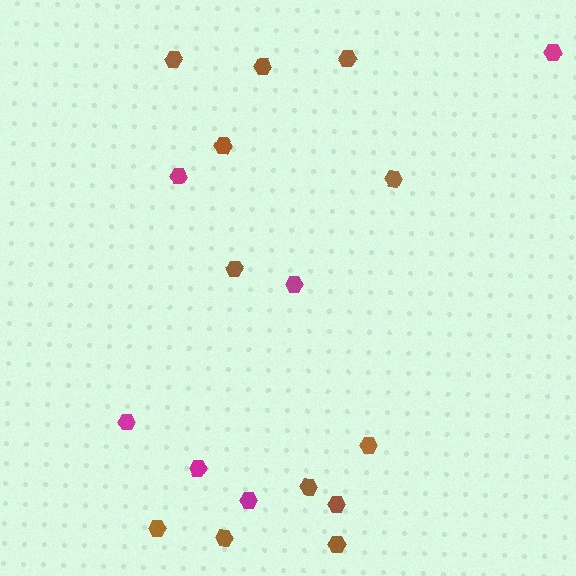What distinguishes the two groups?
There are 2 groups: one group of magenta hexagons (6) and one group of brown hexagons (12).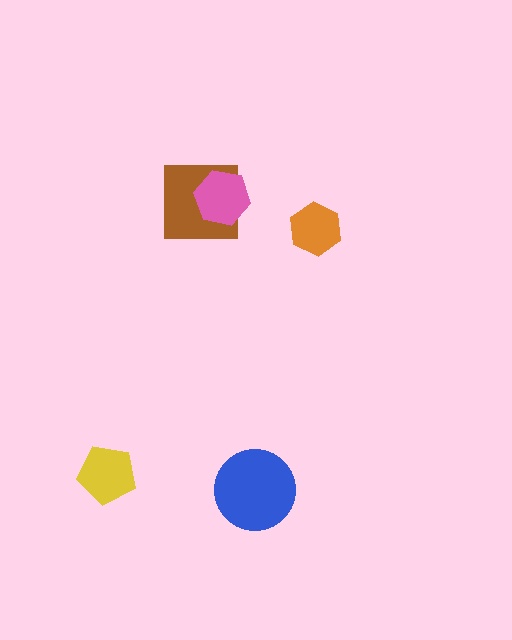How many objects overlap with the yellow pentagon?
0 objects overlap with the yellow pentagon.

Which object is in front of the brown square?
The pink hexagon is in front of the brown square.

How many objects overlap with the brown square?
1 object overlaps with the brown square.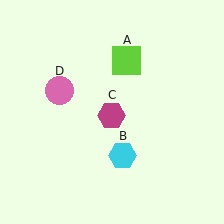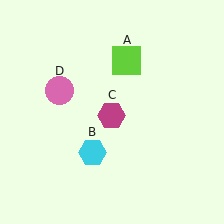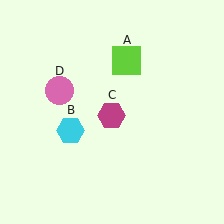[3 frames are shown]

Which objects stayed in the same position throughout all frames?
Lime square (object A) and magenta hexagon (object C) and pink circle (object D) remained stationary.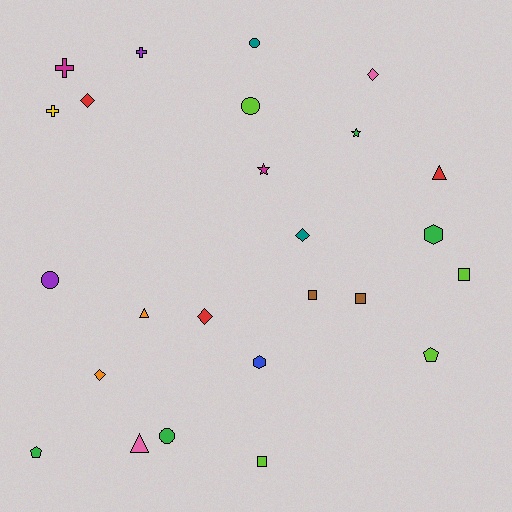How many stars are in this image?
There are 2 stars.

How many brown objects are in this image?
There are 2 brown objects.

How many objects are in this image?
There are 25 objects.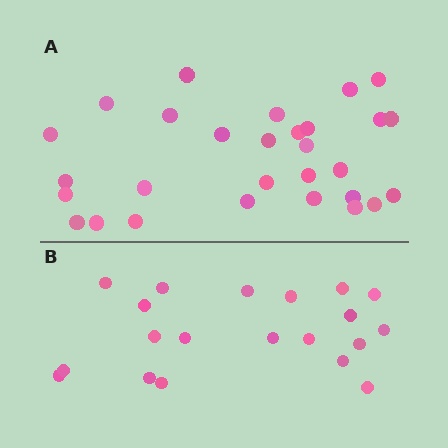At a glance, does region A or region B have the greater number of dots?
Region A (the top region) has more dots.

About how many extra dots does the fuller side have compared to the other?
Region A has roughly 8 or so more dots than region B.